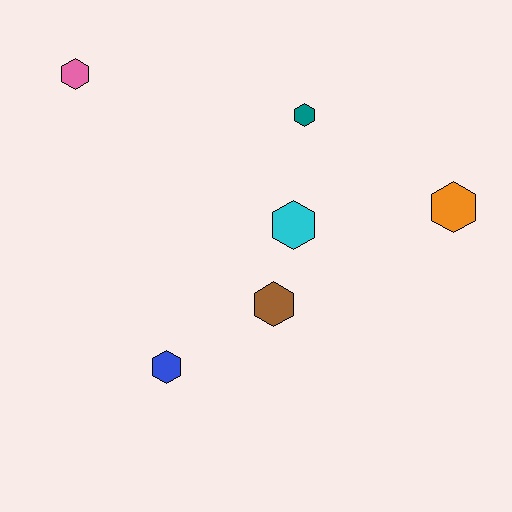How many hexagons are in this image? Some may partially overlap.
There are 6 hexagons.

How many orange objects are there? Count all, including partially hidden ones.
There is 1 orange object.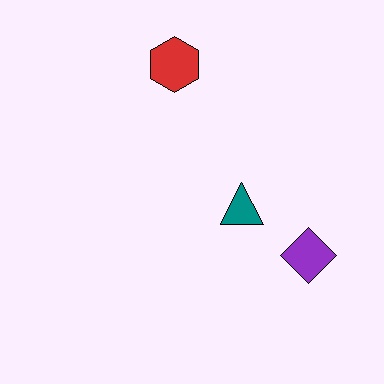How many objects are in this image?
There are 3 objects.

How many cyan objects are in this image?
There are no cyan objects.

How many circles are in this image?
There are no circles.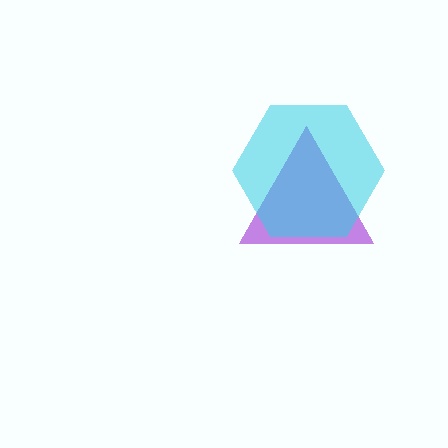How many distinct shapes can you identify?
There are 2 distinct shapes: a purple triangle, a cyan hexagon.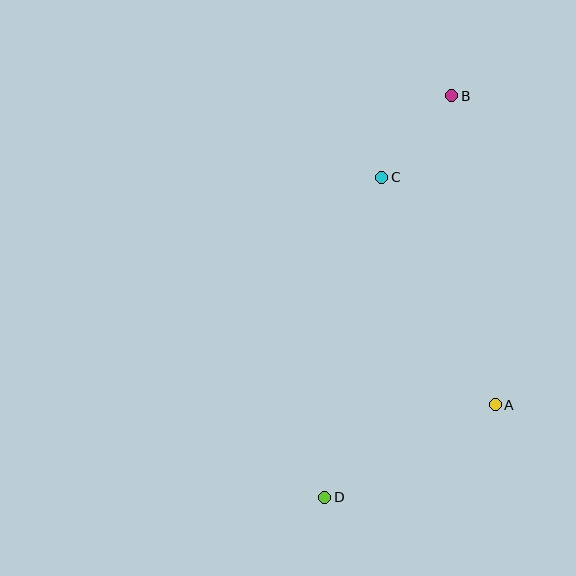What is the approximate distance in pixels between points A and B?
The distance between A and B is approximately 312 pixels.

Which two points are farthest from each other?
Points B and D are farthest from each other.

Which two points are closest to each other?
Points B and C are closest to each other.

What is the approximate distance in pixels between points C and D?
The distance between C and D is approximately 325 pixels.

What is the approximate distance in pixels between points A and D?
The distance between A and D is approximately 194 pixels.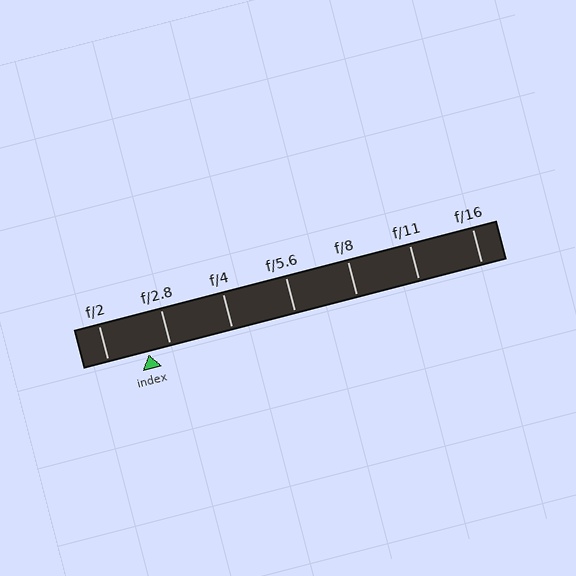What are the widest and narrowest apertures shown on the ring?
The widest aperture shown is f/2 and the narrowest is f/16.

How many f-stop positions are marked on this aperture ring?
There are 7 f-stop positions marked.